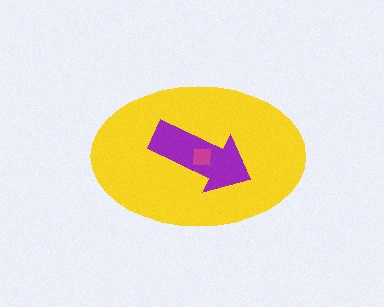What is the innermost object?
The magenta square.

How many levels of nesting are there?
3.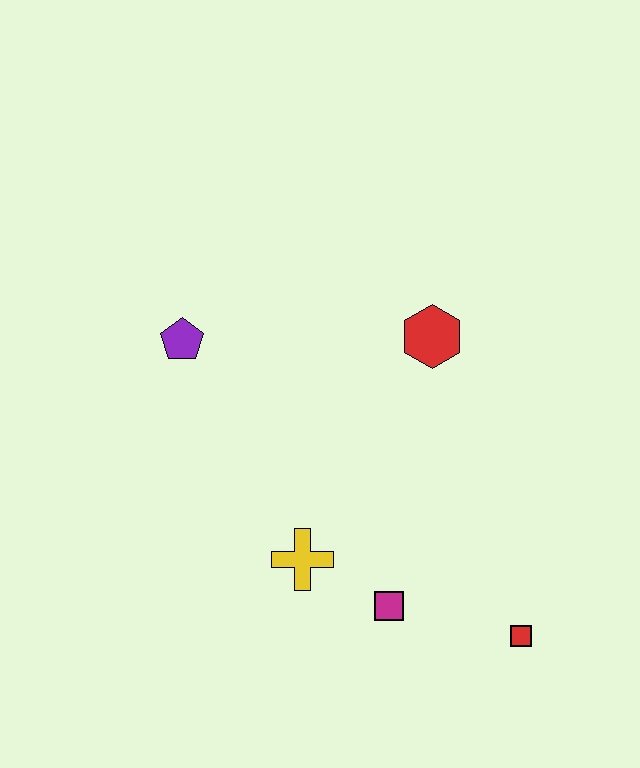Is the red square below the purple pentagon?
Yes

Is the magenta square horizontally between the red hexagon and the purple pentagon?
Yes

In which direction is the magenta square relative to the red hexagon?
The magenta square is below the red hexagon.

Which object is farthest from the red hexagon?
The red square is farthest from the red hexagon.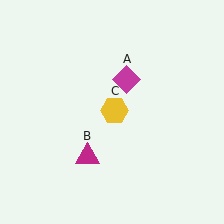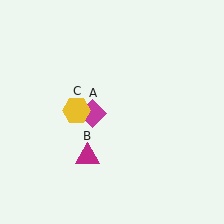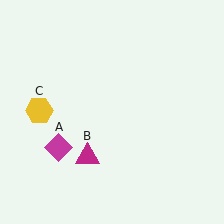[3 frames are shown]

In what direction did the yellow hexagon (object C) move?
The yellow hexagon (object C) moved left.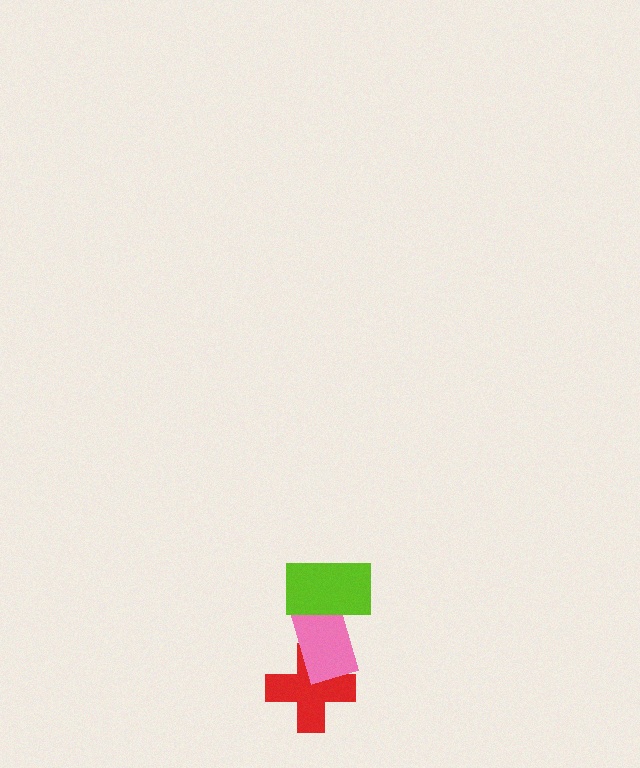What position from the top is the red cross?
The red cross is 3rd from the top.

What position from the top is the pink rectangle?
The pink rectangle is 2nd from the top.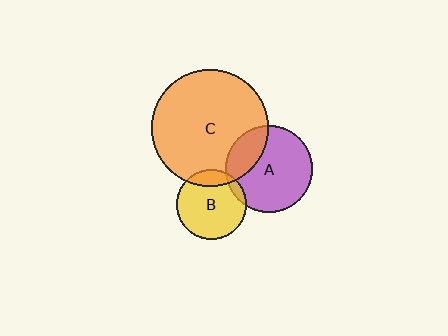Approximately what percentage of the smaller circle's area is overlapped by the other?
Approximately 15%.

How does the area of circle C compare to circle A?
Approximately 1.8 times.